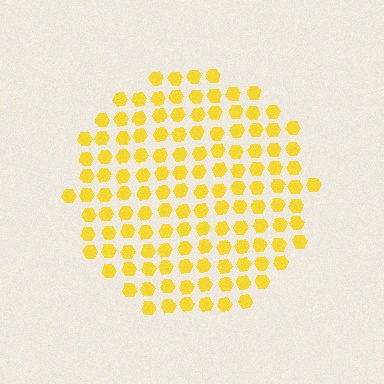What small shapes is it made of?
It is made of small hexagons.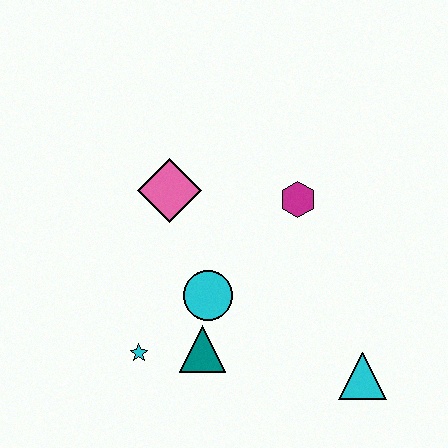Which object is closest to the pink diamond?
The cyan circle is closest to the pink diamond.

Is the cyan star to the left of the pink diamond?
Yes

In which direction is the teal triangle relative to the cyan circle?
The teal triangle is below the cyan circle.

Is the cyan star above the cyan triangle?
Yes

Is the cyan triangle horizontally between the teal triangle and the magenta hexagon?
No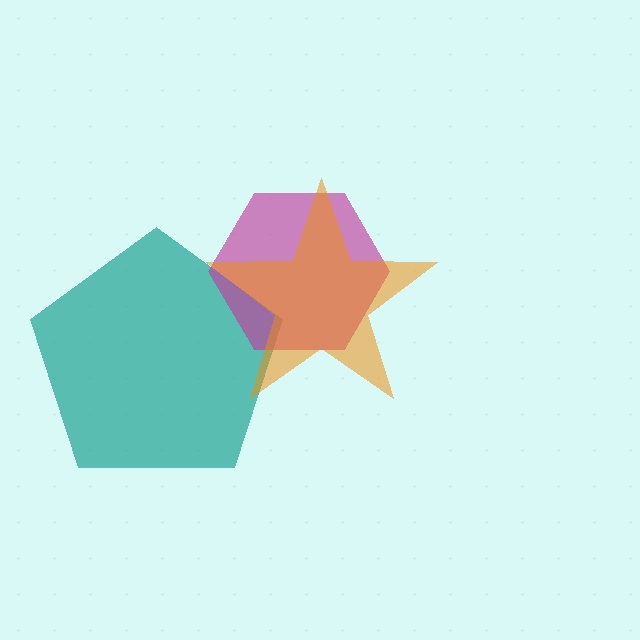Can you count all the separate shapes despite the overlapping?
Yes, there are 3 separate shapes.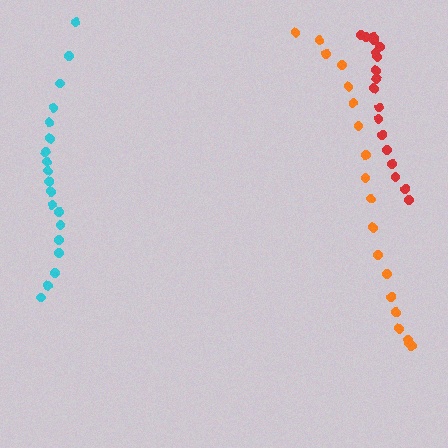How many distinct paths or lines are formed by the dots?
There are 3 distinct paths.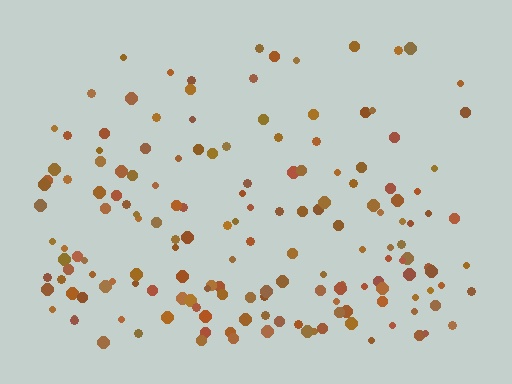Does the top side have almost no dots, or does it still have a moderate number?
Still a moderate number, just noticeably fewer than the bottom.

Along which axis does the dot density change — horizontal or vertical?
Vertical.